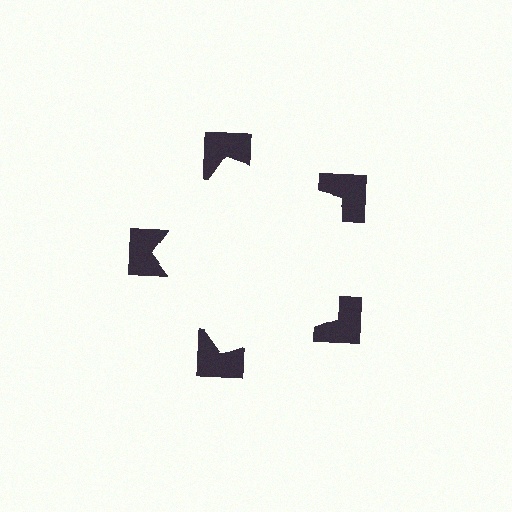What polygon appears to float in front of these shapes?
An illusory pentagon — its edges are inferred from the aligned wedge cuts in the notched squares, not physically drawn.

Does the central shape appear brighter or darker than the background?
It typically appears slightly brighter than the background, even though no actual brightness change is drawn.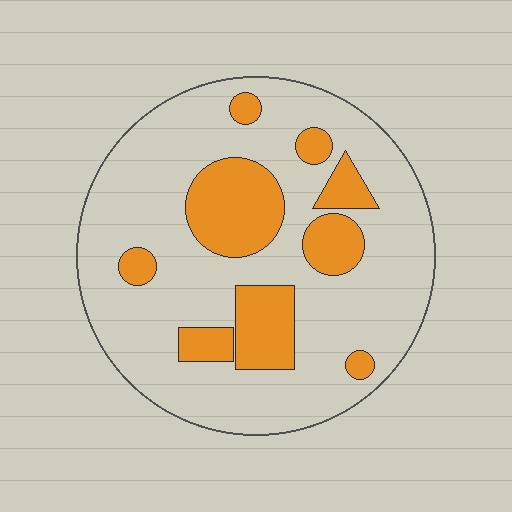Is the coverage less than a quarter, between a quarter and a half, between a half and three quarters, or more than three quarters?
Less than a quarter.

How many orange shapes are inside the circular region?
9.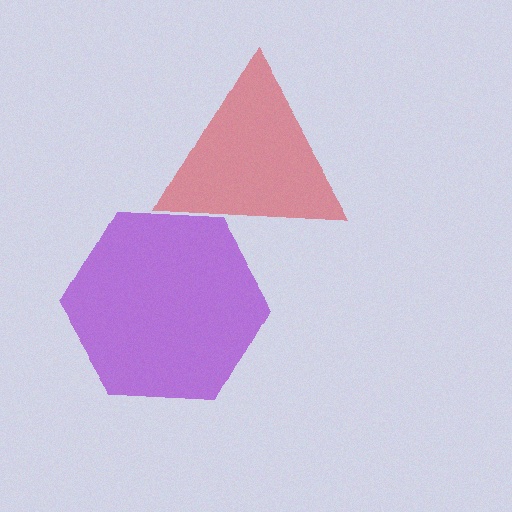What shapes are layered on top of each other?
The layered shapes are: a purple hexagon, a red triangle.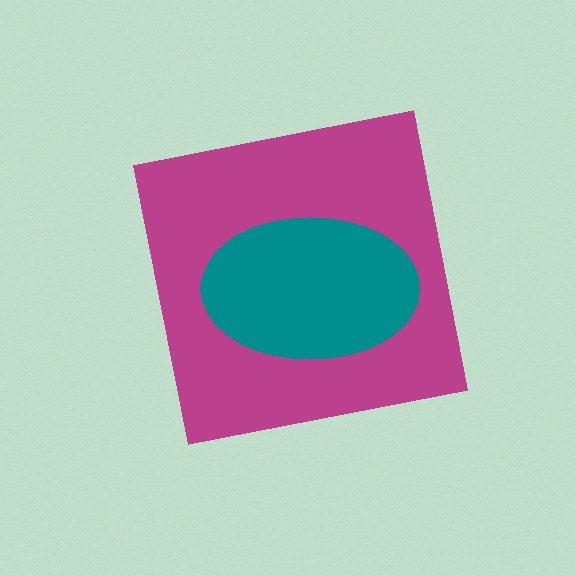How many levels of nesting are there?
2.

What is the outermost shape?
The magenta square.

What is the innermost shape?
The teal ellipse.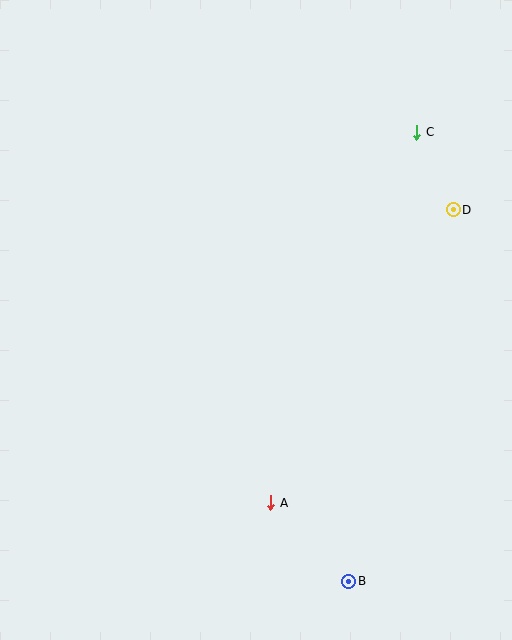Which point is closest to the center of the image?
Point A at (271, 503) is closest to the center.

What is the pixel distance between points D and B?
The distance between D and B is 386 pixels.